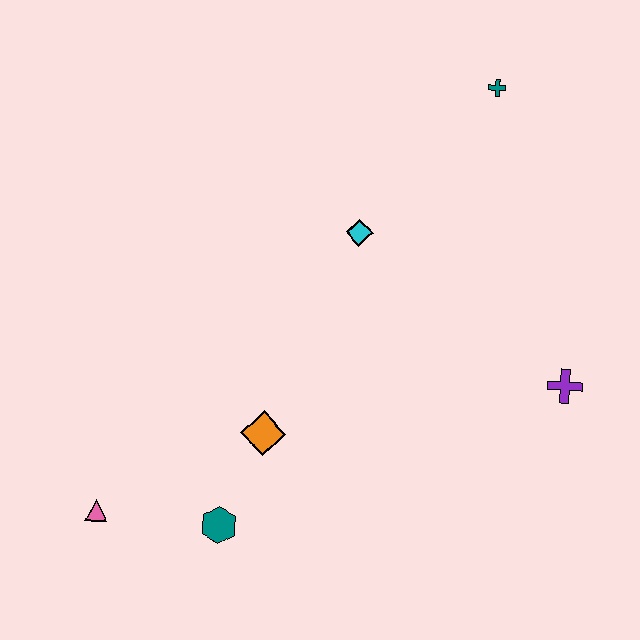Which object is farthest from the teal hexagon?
The teal cross is farthest from the teal hexagon.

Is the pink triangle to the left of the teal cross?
Yes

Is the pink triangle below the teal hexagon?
No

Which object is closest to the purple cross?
The cyan diamond is closest to the purple cross.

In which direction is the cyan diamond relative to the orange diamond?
The cyan diamond is above the orange diamond.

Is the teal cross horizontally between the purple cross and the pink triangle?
Yes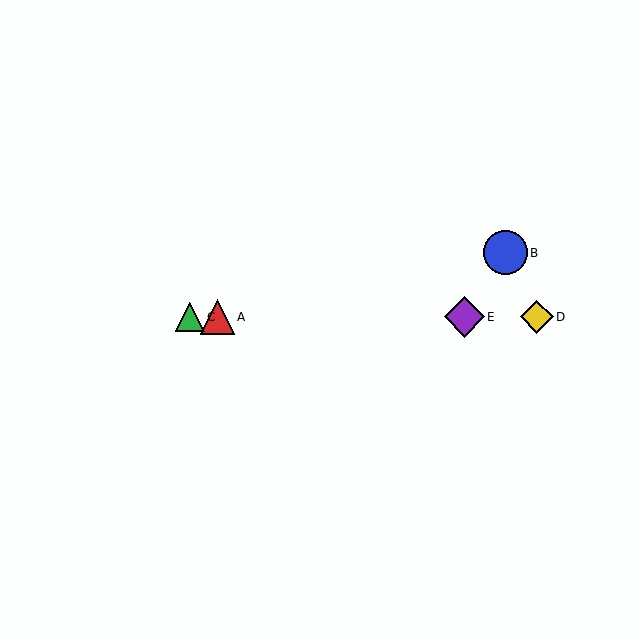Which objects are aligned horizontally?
Objects A, C, D, E are aligned horizontally.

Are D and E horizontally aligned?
Yes, both are at y≈317.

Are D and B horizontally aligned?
No, D is at y≈317 and B is at y≈253.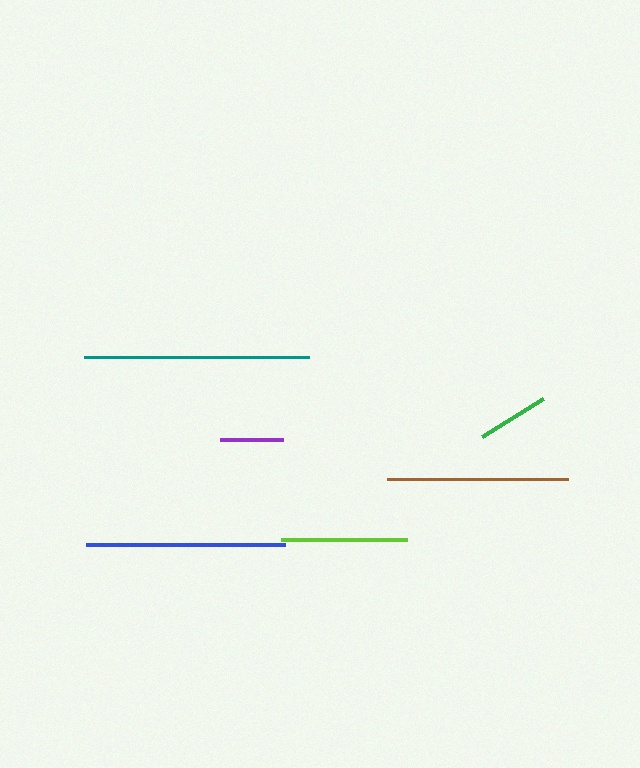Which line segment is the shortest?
The purple line is the shortest at approximately 63 pixels.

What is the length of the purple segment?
The purple segment is approximately 63 pixels long.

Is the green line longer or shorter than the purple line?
The green line is longer than the purple line.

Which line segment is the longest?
The teal line is the longest at approximately 225 pixels.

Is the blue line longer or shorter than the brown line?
The blue line is longer than the brown line.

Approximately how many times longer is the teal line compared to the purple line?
The teal line is approximately 3.6 times the length of the purple line.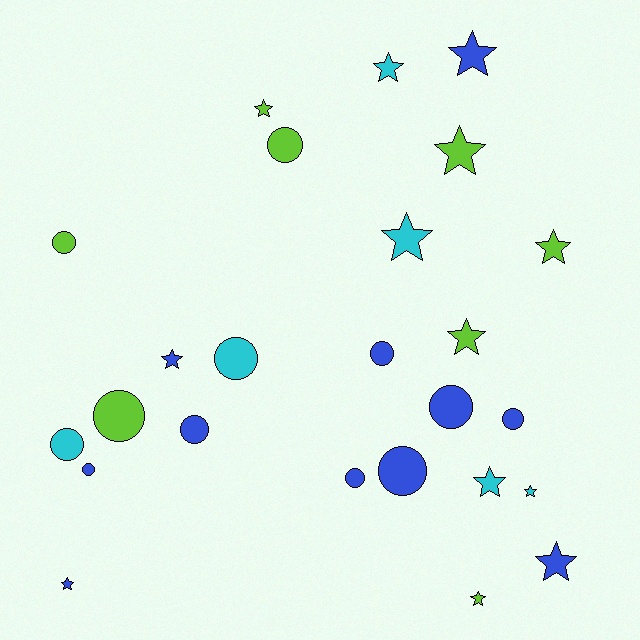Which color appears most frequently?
Blue, with 11 objects.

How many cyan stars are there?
There are 4 cyan stars.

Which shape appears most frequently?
Star, with 13 objects.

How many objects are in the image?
There are 25 objects.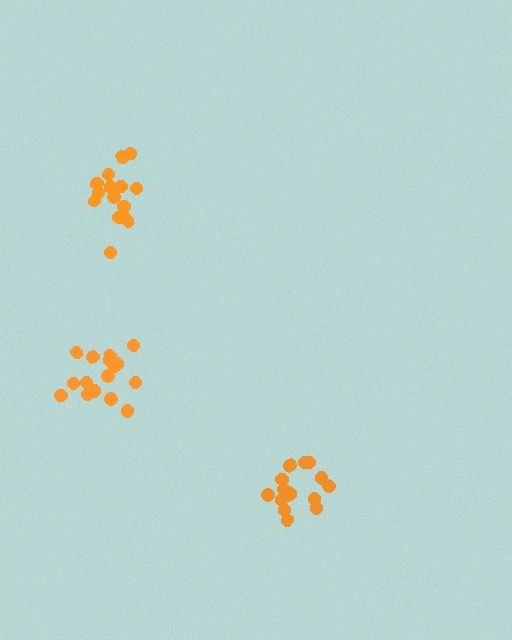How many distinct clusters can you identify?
There are 3 distinct clusters.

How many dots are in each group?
Group 1: 14 dots, Group 2: 16 dots, Group 3: 16 dots (46 total).